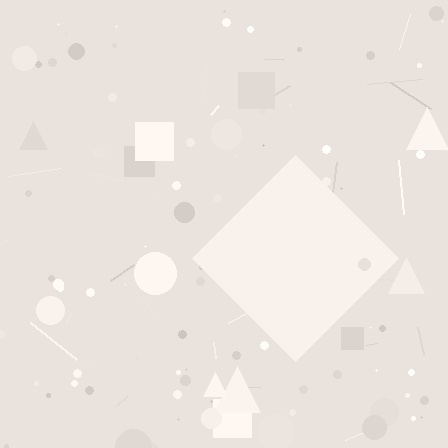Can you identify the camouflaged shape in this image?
The camouflaged shape is a diamond.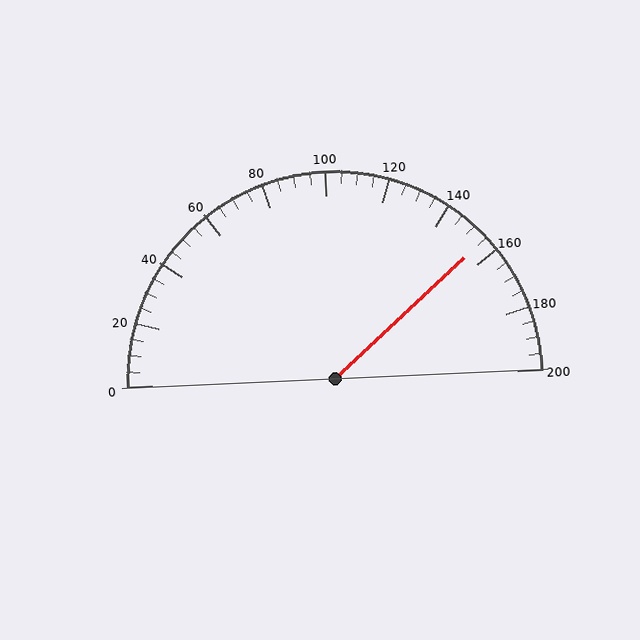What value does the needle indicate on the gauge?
The needle indicates approximately 155.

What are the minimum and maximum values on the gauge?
The gauge ranges from 0 to 200.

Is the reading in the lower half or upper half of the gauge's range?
The reading is in the upper half of the range (0 to 200).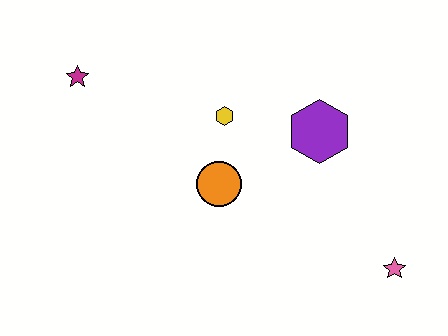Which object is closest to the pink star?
The purple hexagon is closest to the pink star.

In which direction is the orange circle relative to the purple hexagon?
The orange circle is to the left of the purple hexagon.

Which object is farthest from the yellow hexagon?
The pink star is farthest from the yellow hexagon.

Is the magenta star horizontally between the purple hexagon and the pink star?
No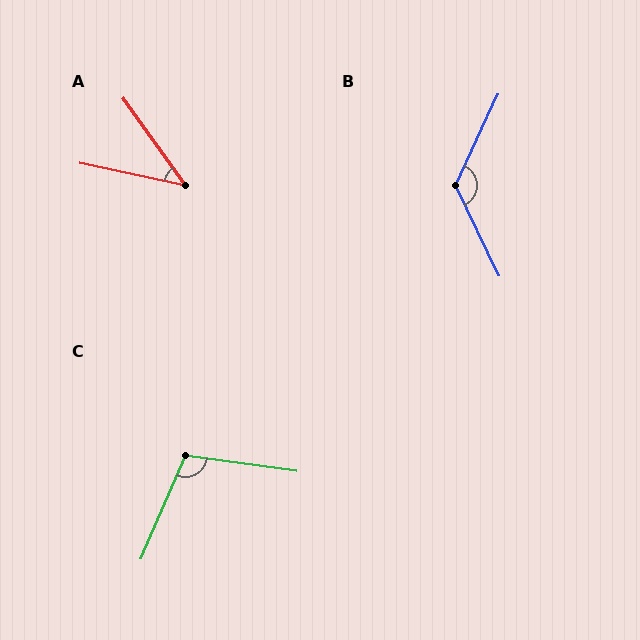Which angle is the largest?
B, at approximately 130 degrees.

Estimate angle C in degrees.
Approximately 105 degrees.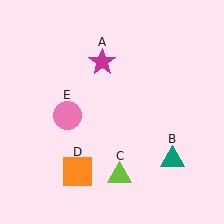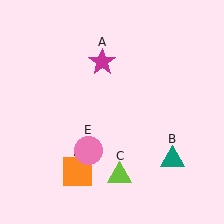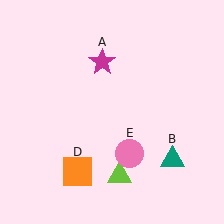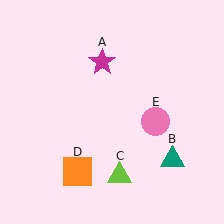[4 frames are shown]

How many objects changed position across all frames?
1 object changed position: pink circle (object E).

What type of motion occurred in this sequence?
The pink circle (object E) rotated counterclockwise around the center of the scene.